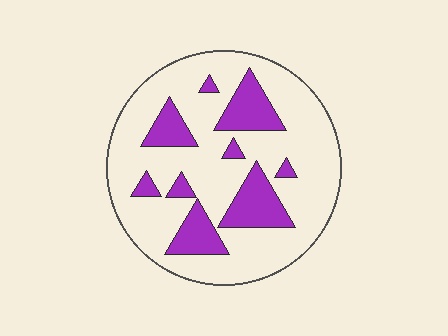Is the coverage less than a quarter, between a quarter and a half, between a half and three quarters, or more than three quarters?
Less than a quarter.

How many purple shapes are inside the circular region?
9.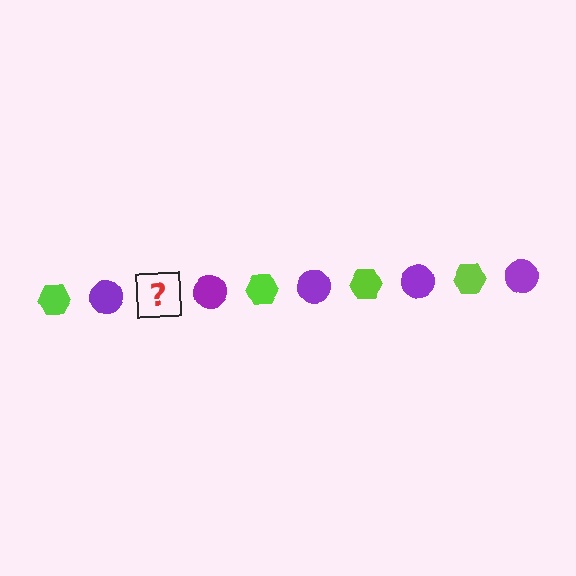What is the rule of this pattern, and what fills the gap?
The rule is that the pattern alternates between lime hexagon and purple circle. The gap should be filled with a lime hexagon.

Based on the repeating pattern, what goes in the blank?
The blank should be a lime hexagon.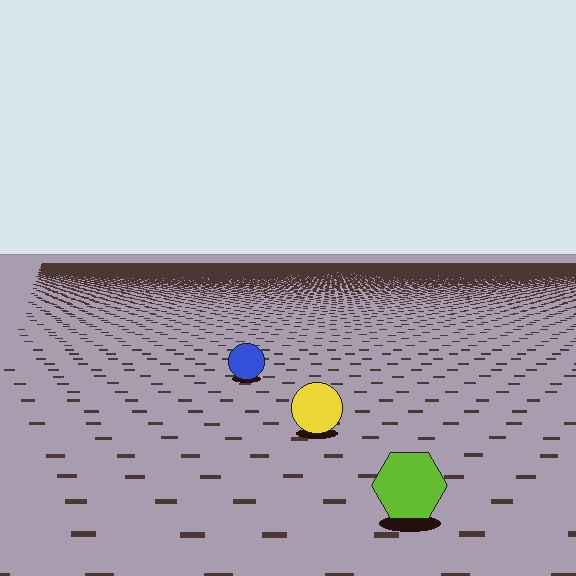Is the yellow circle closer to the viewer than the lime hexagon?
No. The lime hexagon is closer — you can tell from the texture gradient: the ground texture is coarser near it.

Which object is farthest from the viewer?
The blue circle is farthest from the viewer. It appears smaller and the ground texture around it is denser.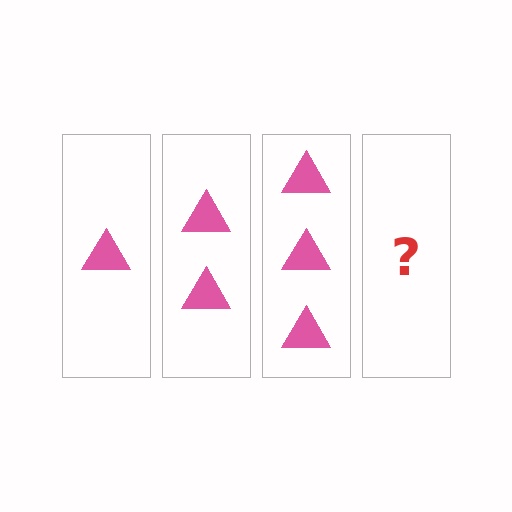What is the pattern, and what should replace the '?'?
The pattern is that each step adds one more triangle. The '?' should be 4 triangles.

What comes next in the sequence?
The next element should be 4 triangles.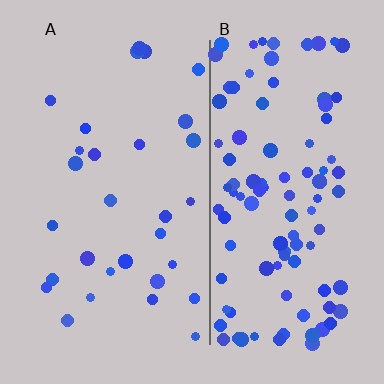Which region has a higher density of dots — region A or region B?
B (the right).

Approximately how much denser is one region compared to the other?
Approximately 3.6× — region B over region A.